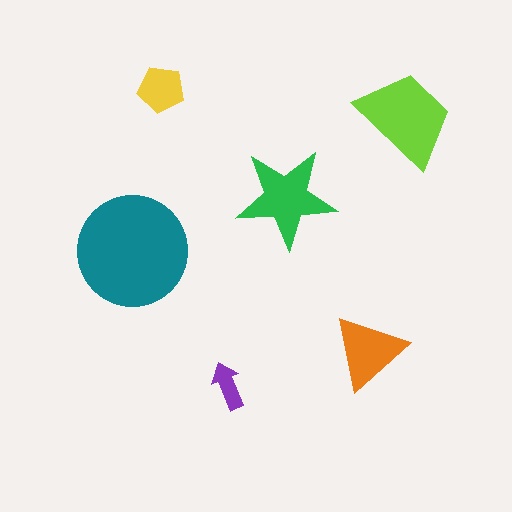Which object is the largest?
The teal circle.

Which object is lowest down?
The purple arrow is bottommost.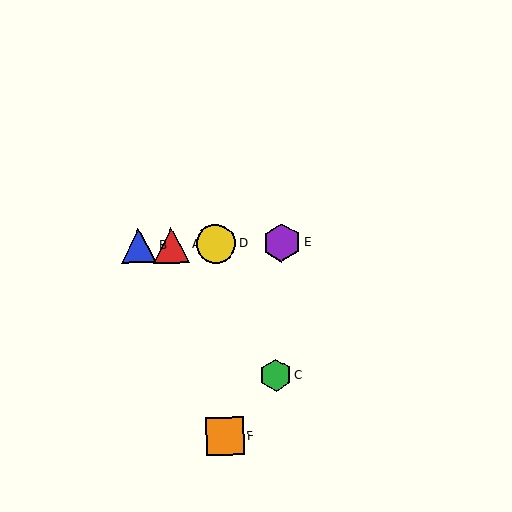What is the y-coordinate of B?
Object B is at y≈246.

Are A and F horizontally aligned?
No, A is at y≈245 and F is at y≈436.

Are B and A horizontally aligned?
Yes, both are at y≈246.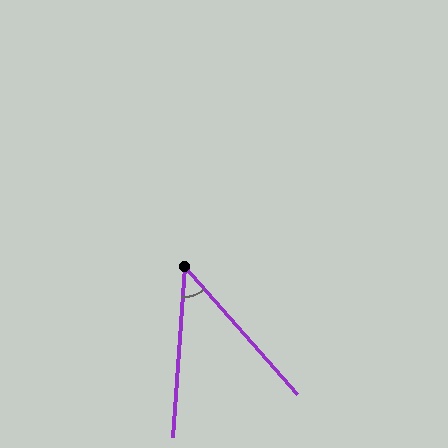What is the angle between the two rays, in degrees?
Approximately 45 degrees.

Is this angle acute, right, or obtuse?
It is acute.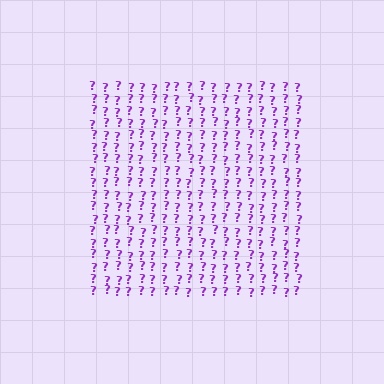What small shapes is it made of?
It is made of small question marks.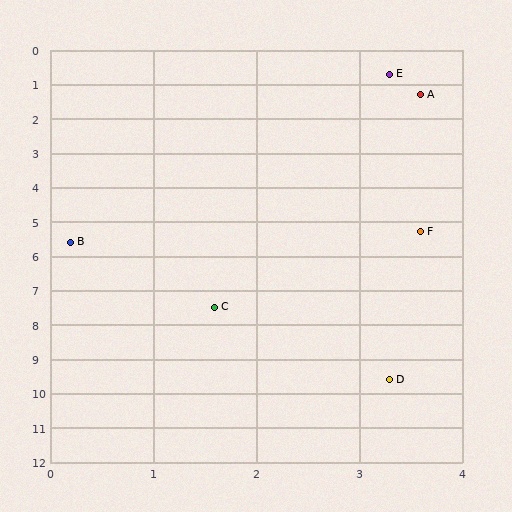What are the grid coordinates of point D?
Point D is at approximately (3.3, 9.6).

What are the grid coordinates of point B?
Point B is at approximately (0.2, 5.6).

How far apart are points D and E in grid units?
Points D and E are about 8.9 grid units apart.